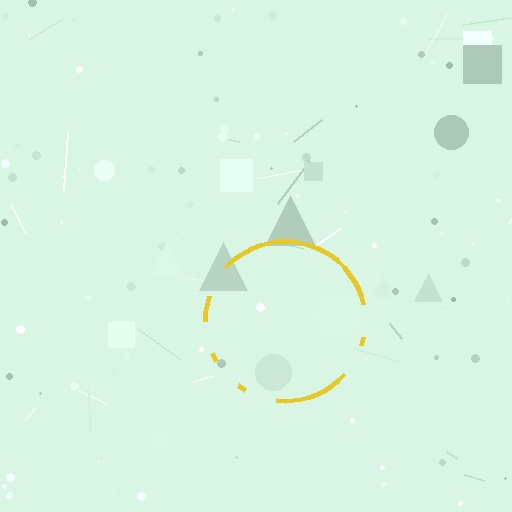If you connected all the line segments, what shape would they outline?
They would outline a circle.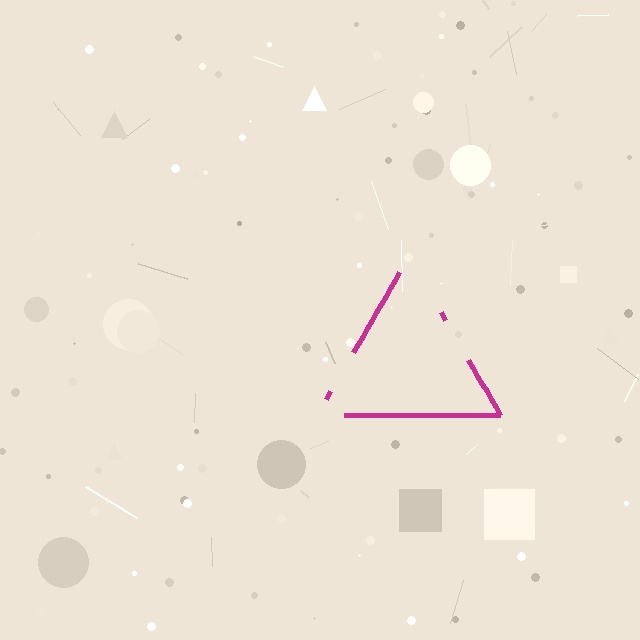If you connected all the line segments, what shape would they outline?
They would outline a triangle.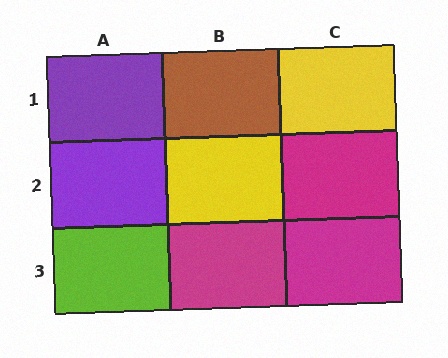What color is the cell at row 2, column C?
Magenta.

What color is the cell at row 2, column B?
Yellow.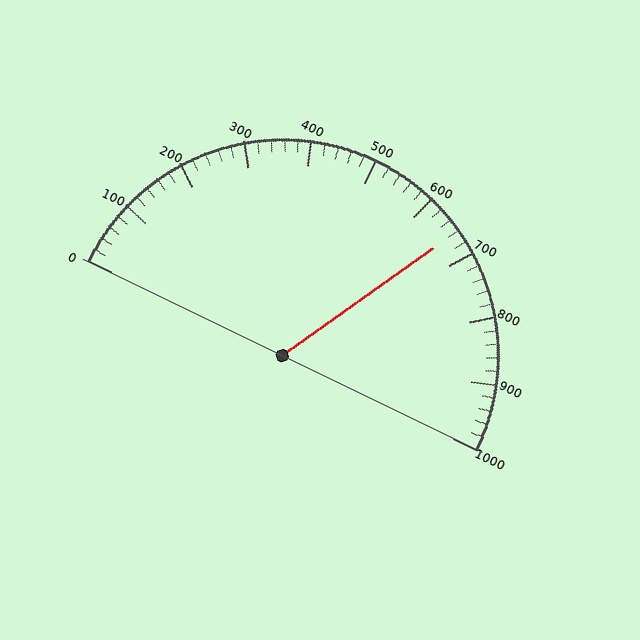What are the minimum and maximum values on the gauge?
The gauge ranges from 0 to 1000.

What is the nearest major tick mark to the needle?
The nearest major tick mark is 700.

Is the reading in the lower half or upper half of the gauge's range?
The reading is in the upper half of the range (0 to 1000).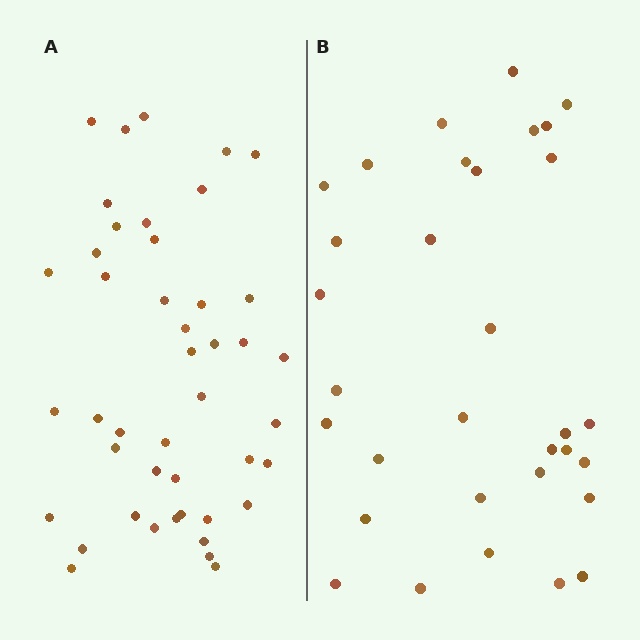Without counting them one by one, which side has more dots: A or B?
Region A (the left region) has more dots.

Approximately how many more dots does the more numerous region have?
Region A has roughly 12 or so more dots than region B.